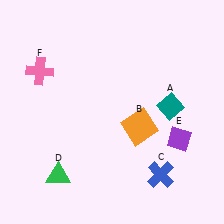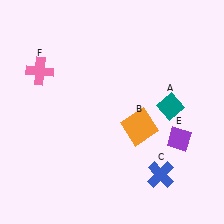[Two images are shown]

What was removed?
The green triangle (D) was removed in Image 2.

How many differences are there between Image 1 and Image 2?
There is 1 difference between the two images.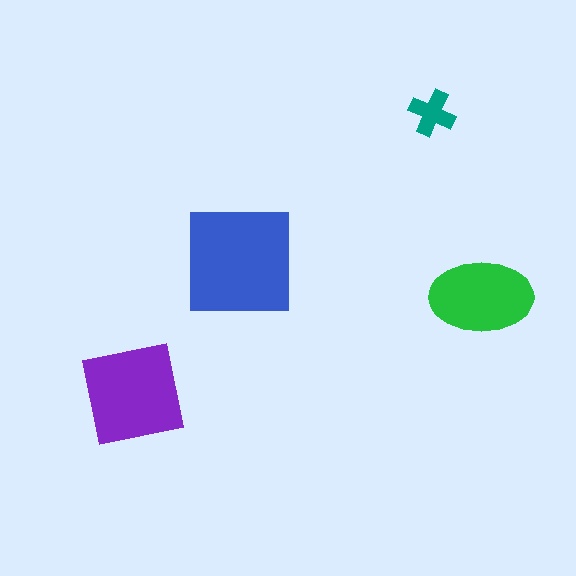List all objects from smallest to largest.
The teal cross, the green ellipse, the purple square, the blue square.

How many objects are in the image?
There are 4 objects in the image.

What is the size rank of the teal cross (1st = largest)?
4th.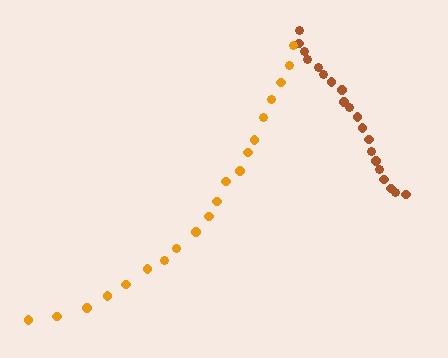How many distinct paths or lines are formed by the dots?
There are 2 distinct paths.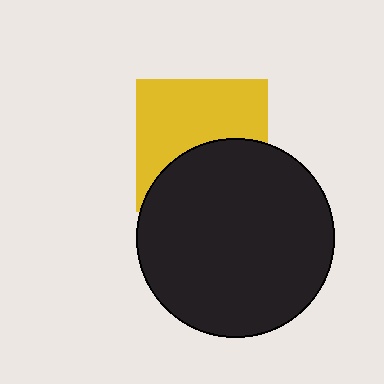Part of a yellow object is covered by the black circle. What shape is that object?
It is a square.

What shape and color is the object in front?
The object in front is a black circle.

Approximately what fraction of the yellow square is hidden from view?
Roughly 43% of the yellow square is hidden behind the black circle.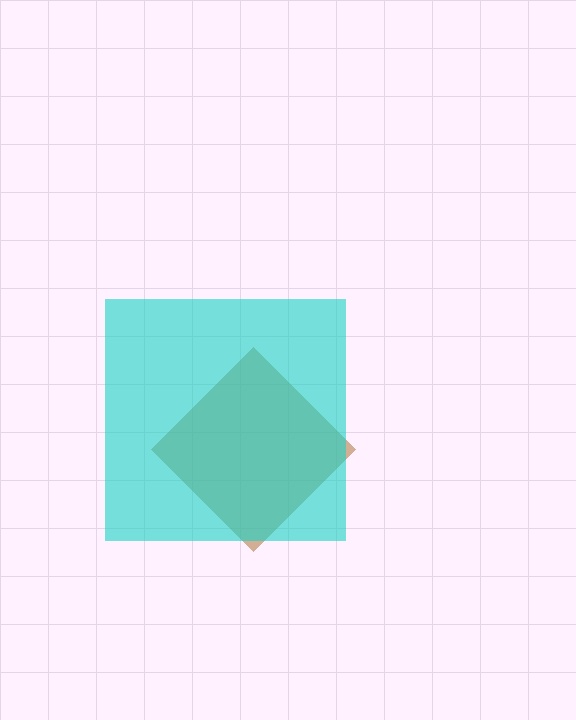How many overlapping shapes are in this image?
There are 2 overlapping shapes in the image.